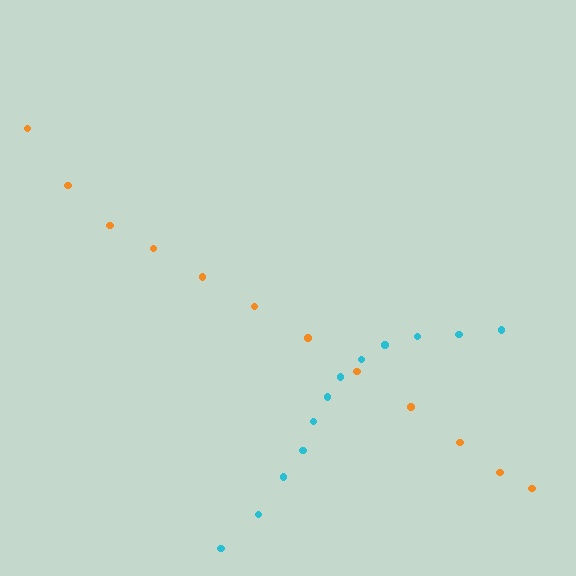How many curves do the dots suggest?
There are 2 distinct paths.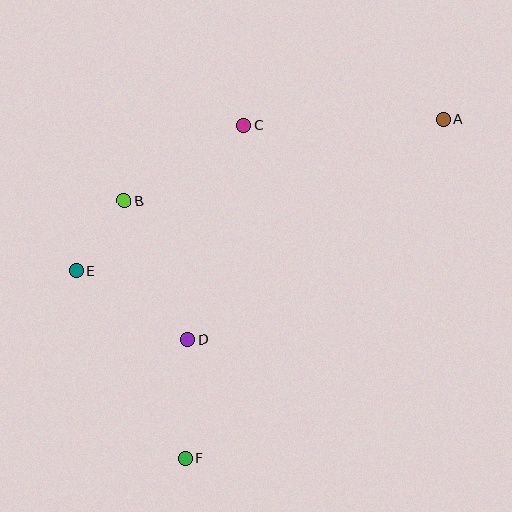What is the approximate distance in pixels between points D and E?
The distance between D and E is approximately 131 pixels.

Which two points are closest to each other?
Points B and E are closest to each other.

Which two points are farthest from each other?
Points A and F are farthest from each other.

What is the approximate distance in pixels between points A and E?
The distance between A and E is approximately 397 pixels.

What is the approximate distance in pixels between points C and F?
The distance between C and F is approximately 338 pixels.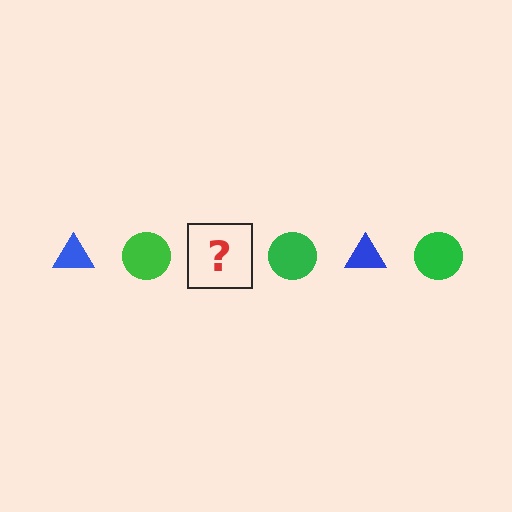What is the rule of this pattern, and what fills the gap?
The rule is that the pattern alternates between blue triangle and green circle. The gap should be filled with a blue triangle.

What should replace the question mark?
The question mark should be replaced with a blue triangle.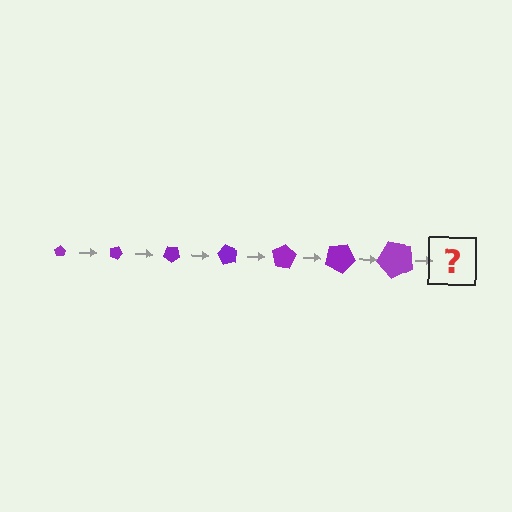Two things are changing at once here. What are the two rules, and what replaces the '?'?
The two rules are that the pentagon grows larger each step and it rotates 20 degrees each step. The '?' should be a pentagon, larger than the previous one and rotated 140 degrees from the start.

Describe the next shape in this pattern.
It should be a pentagon, larger than the previous one and rotated 140 degrees from the start.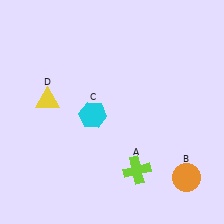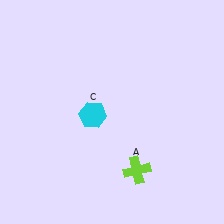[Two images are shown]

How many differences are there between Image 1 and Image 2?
There are 2 differences between the two images.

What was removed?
The yellow triangle (D), the orange circle (B) were removed in Image 2.